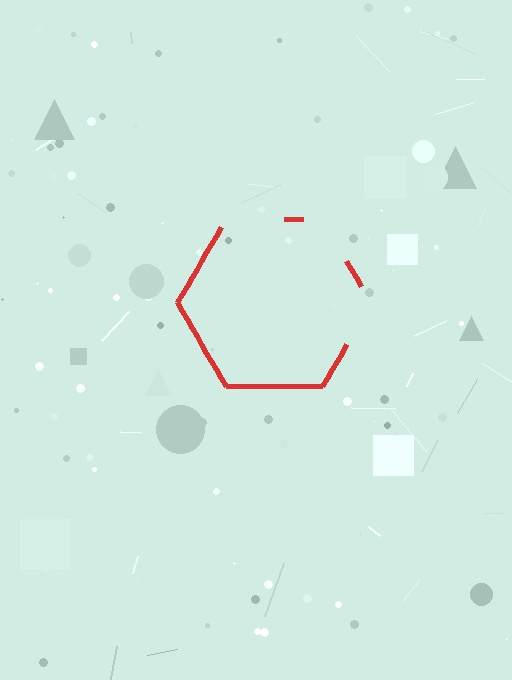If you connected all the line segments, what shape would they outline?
They would outline a hexagon.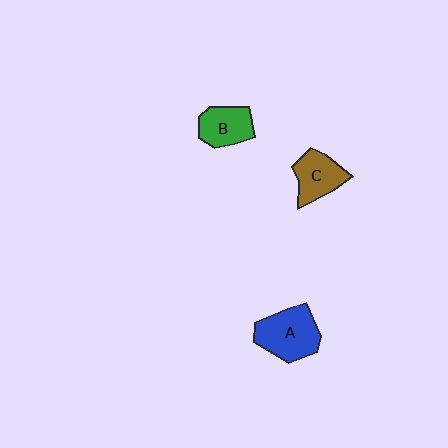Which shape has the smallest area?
Shape B (green).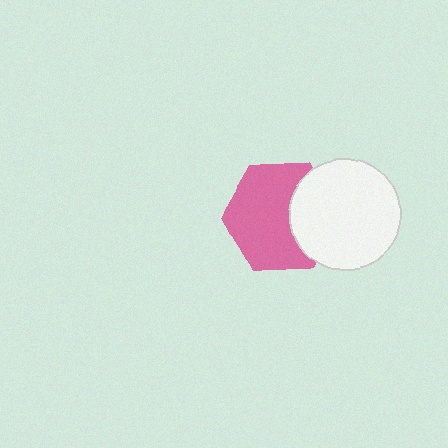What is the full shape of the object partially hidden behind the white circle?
The partially hidden object is a pink hexagon.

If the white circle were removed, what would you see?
You would see the complete pink hexagon.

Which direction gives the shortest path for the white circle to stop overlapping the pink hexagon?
Moving right gives the shortest separation.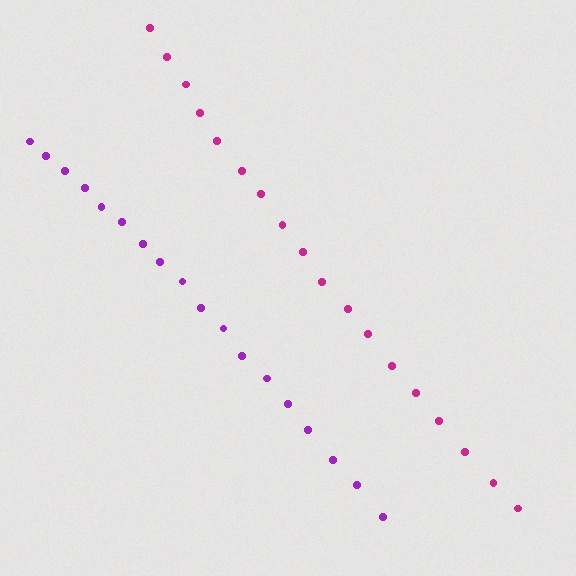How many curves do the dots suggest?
There are 2 distinct paths.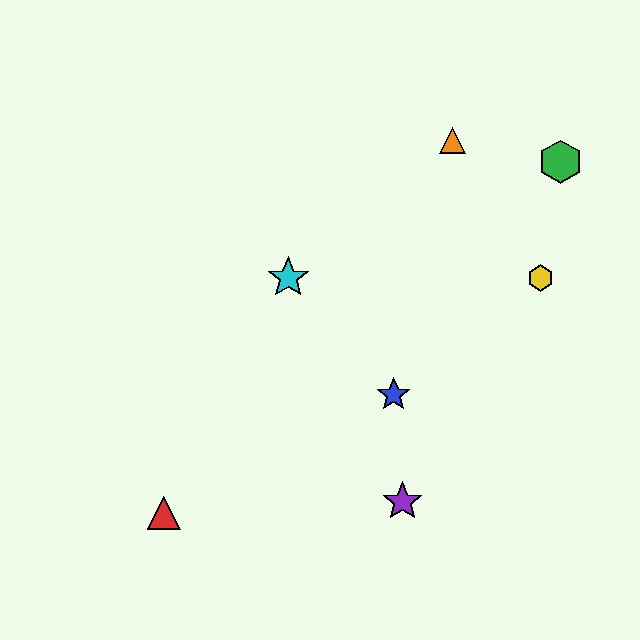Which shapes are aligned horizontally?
The yellow hexagon, the cyan star are aligned horizontally.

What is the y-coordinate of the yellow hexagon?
The yellow hexagon is at y≈278.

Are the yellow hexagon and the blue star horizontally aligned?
No, the yellow hexagon is at y≈278 and the blue star is at y≈395.